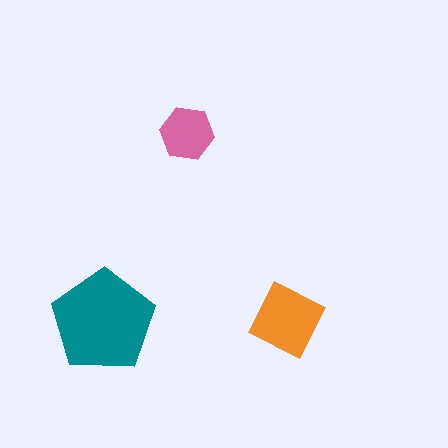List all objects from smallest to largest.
The pink hexagon, the orange diamond, the teal pentagon.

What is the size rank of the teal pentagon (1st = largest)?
1st.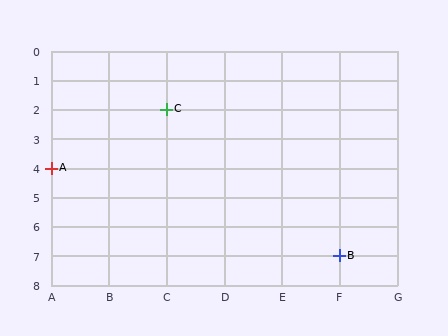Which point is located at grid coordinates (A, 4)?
Point A is at (A, 4).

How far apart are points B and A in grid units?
Points B and A are 5 columns and 3 rows apart (about 5.8 grid units diagonally).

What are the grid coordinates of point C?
Point C is at grid coordinates (C, 2).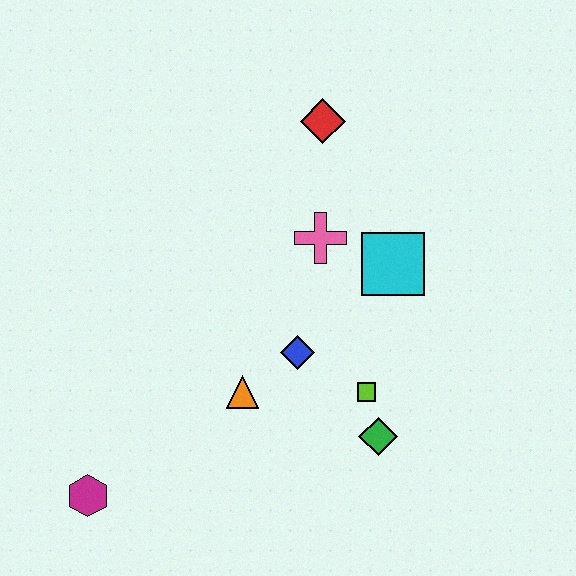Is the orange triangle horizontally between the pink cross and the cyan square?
No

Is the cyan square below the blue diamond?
No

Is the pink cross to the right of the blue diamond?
Yes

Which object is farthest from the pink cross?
The magenta hexagon is farthest from the pink cross.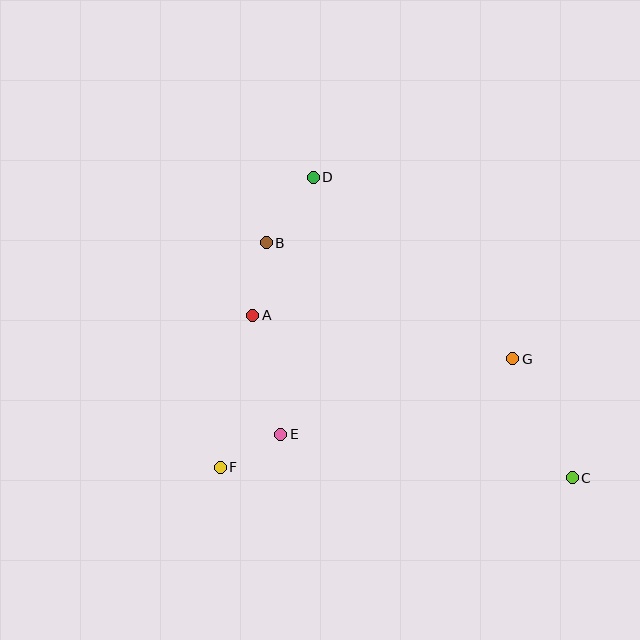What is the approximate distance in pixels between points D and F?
The distance between D and F is approximately 305 pixels.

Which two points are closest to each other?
Points E and F are closest to each other.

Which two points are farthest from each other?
Points C and D are farthest from each other.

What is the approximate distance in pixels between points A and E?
The distance between A and E is approximately 122 pixels.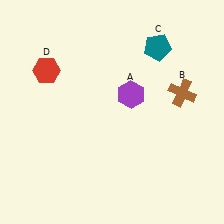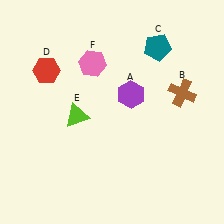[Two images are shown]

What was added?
A lime triangle (E), a pink hexagon (F) were added in Image 2.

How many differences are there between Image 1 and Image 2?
There are 2 differences between the two images.